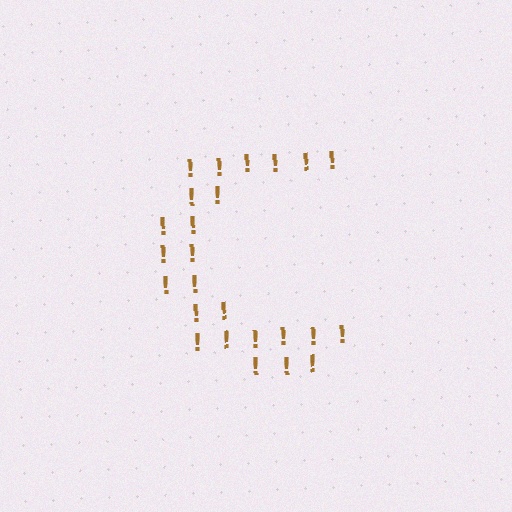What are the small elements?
The small elements are exclamation marks.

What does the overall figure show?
The overall figure shows the letter C.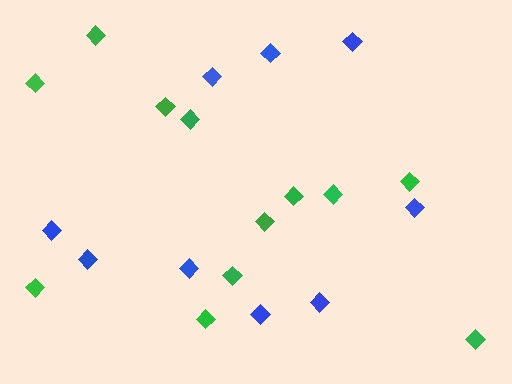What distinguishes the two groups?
There are 2 groups: one group of green diamonds (12) and one group of blue diamonds (9).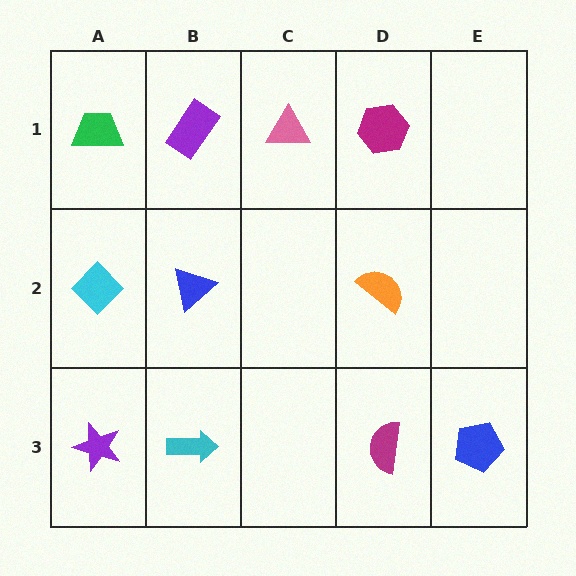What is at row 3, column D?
A magenta semicircle.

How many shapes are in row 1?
4 shapes.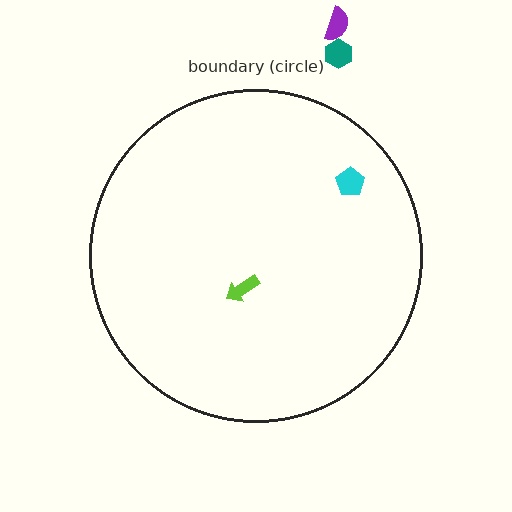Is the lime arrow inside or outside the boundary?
Inside.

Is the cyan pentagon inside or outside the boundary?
Inside.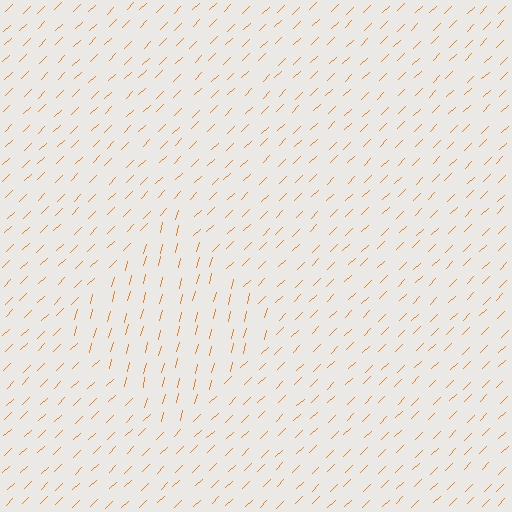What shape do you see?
I see a diamond.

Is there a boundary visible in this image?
Yes, there is a texture boundary formed by a change in line orientation.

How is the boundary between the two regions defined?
The boundary is defined purely by a change in line orientation (approximately 31 degrees difference). All lines are the same color and thickness.